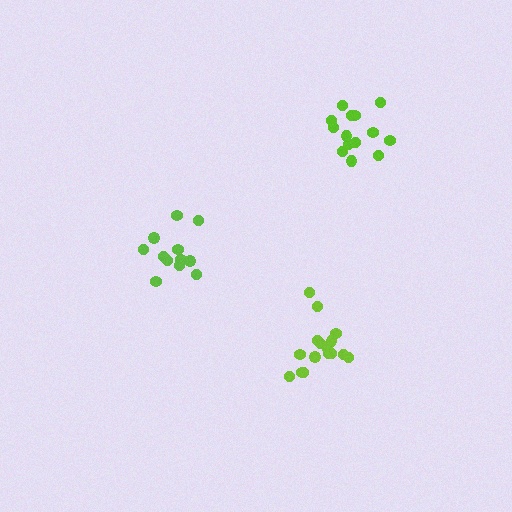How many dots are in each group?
Group 1: 14 dots, Group 2: 16 dots, Group 3: 12 dots (42 total).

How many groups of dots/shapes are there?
There are 3 groups.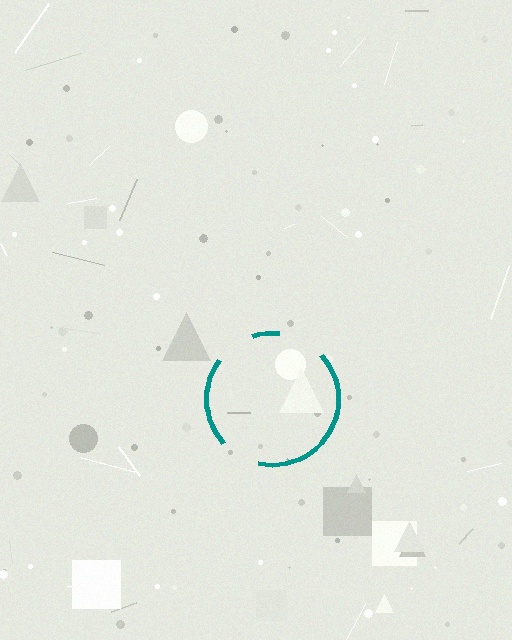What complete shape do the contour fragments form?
The contour fragments form a circle.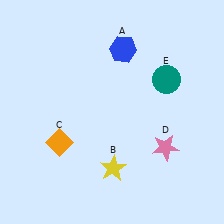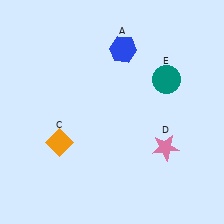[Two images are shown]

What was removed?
The yellow star (B) was removed in Image 2.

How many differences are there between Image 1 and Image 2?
There is 1 difference between the two images.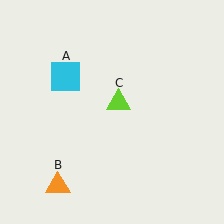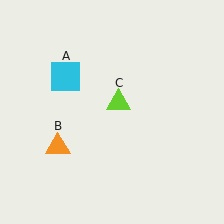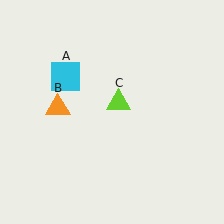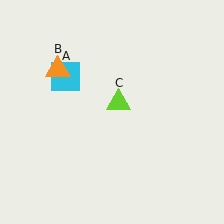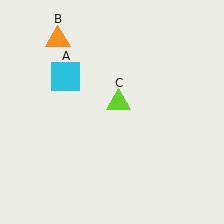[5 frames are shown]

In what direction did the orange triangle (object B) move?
The orange triangle (object B) moved up.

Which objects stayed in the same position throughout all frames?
Cyan square (object A) and lime triangle (object C) remained stationary.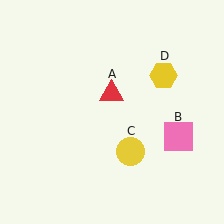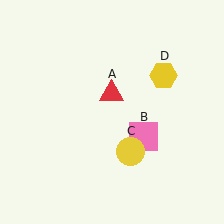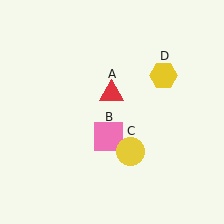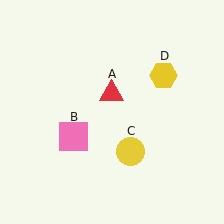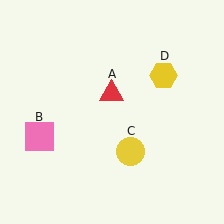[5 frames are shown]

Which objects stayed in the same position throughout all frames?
Red triangle (object A) and yellow circle (object C) and yellow hexagon (object D) remained stationary.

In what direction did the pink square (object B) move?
The pink square (object B) moved left.